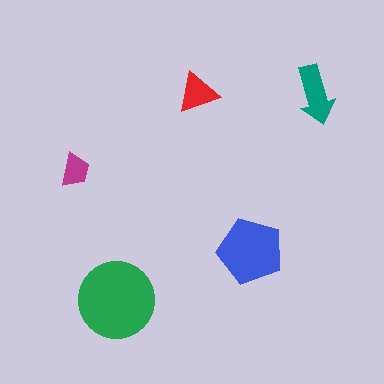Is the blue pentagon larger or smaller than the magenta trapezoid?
Larger.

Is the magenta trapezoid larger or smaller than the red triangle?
Smaller.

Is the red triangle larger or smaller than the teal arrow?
Smaller.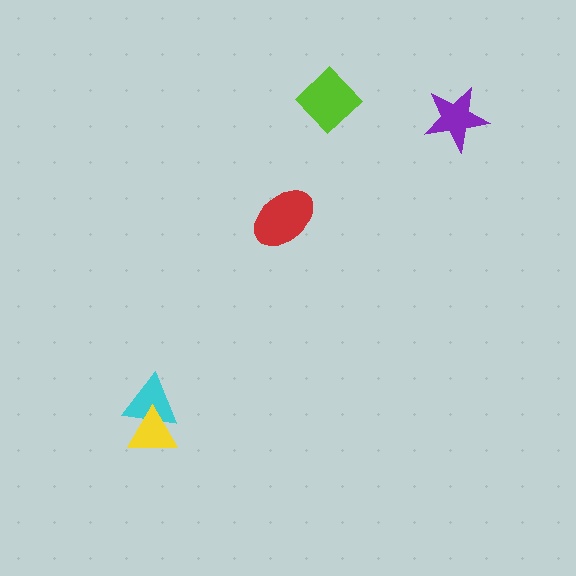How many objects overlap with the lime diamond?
0 objects overlap with the lime diamond.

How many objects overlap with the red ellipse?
0 objects overlap with the red ellipse.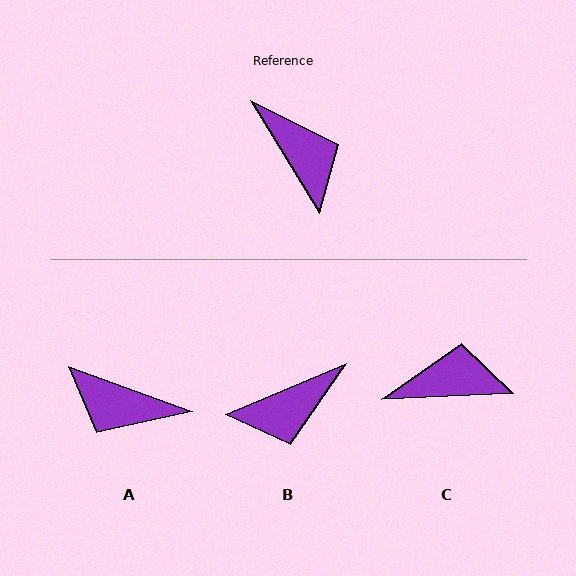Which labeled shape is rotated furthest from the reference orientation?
A, about 141 degrees away.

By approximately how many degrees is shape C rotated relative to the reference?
Approximately 61 degrees counter-clockwise.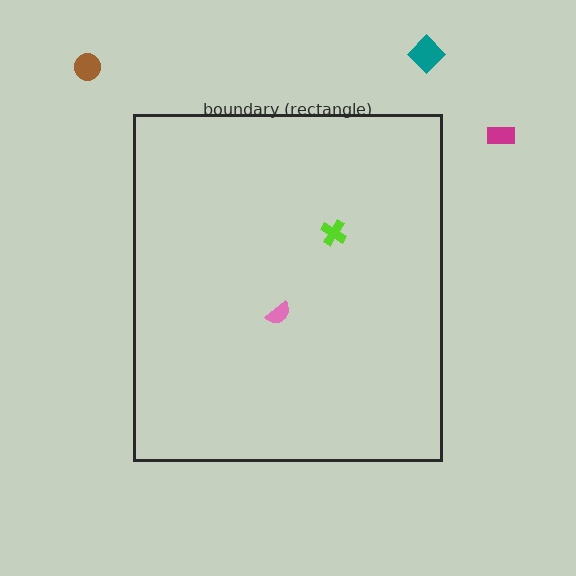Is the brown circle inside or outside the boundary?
Outside.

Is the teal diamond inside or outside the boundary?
Outside.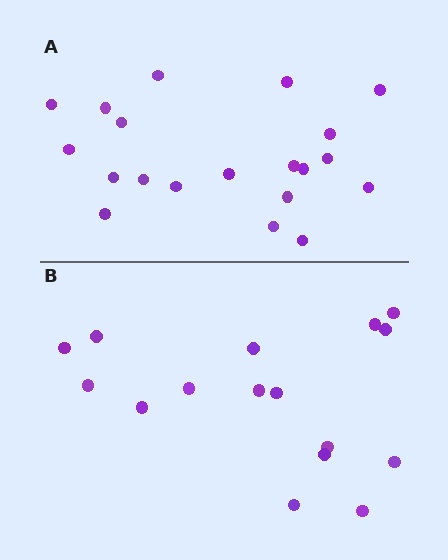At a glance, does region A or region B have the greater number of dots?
Region A (the top region) has more dots.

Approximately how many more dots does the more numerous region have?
Region A has about 4 more dots than region B.